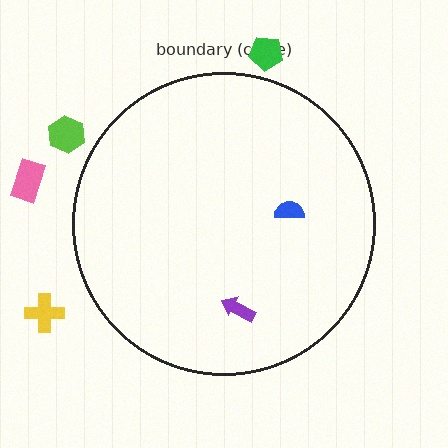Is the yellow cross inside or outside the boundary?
Outside.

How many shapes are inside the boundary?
2 inside, 4 outside.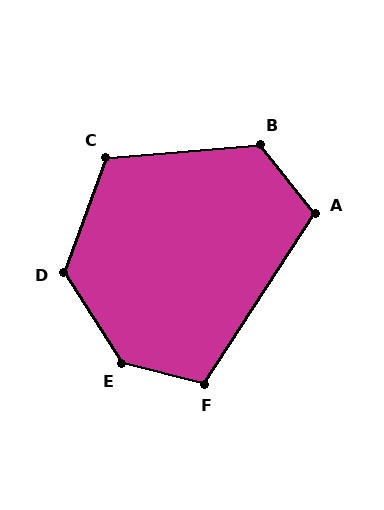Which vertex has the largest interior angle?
E, at approximately 136 degrees.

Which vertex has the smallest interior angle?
A, at approximately 109 degrees.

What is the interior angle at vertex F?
Approximately 109 degrees (obtuse).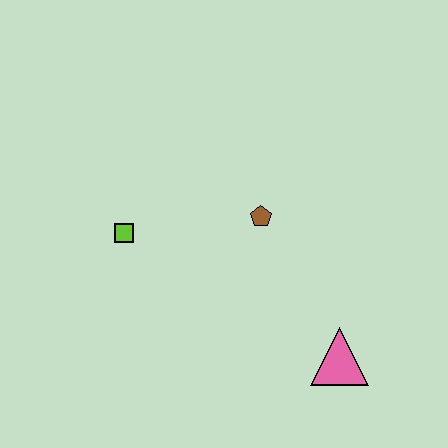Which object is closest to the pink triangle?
The brown pentagon is closest to the pink triangle.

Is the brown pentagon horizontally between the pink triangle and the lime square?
Yes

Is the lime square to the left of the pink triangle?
Yes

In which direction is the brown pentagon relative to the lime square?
The brown pentagon is to the right of the lime square.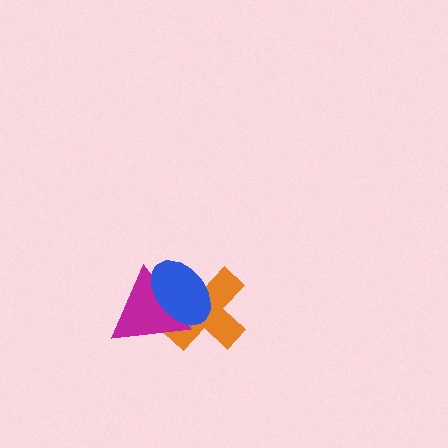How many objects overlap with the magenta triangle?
2 objects overlap with the magenta triangle.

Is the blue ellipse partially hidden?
No, no other shape covers it.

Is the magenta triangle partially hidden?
Yes, it is partially covered by another shape.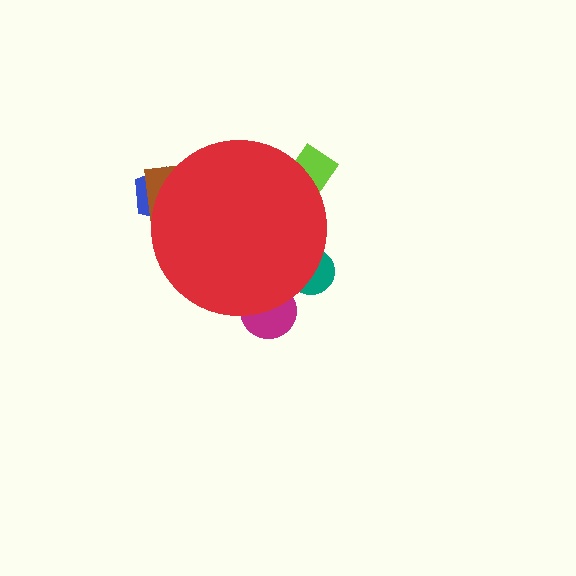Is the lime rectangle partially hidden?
Yes, the lime rectangle is partially hidden behind the red circle.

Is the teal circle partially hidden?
Yes, the teal circle is partially hidden behind the red circle.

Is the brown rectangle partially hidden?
Yes, the brown rectangle is partially hidden behind the red circle.